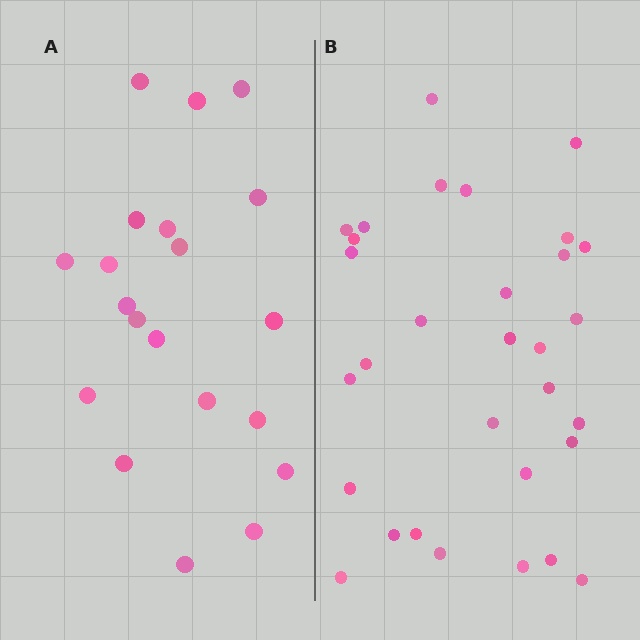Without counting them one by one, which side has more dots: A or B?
Region B (the right region) has more dots.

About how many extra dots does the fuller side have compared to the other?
Region B has roughly 12 or so more dots than region A.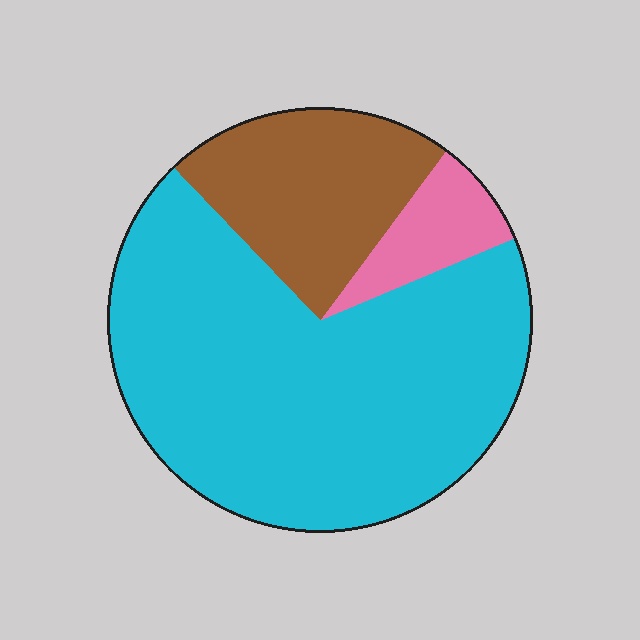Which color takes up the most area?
Cyan, at roughly 70%.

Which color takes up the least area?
Pink, at roughly 10%.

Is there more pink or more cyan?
Cyan.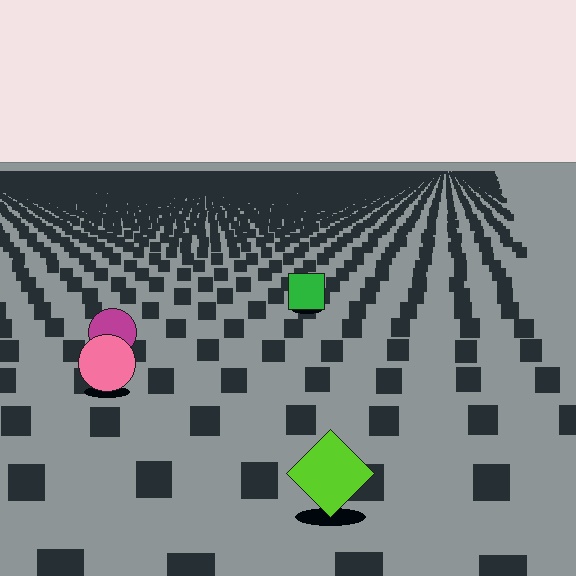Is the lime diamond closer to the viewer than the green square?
Yes. The lime diamond is closer — you can tell from the texture gradient: the ground texture is coarser near it.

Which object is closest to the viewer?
The lime diamond is closest. The texture marks near it are larger and more spread out.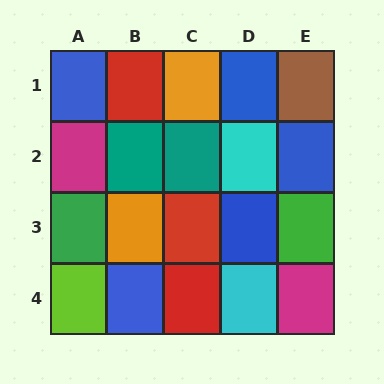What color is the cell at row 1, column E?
Brown.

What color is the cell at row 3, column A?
Green.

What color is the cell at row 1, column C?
Orange.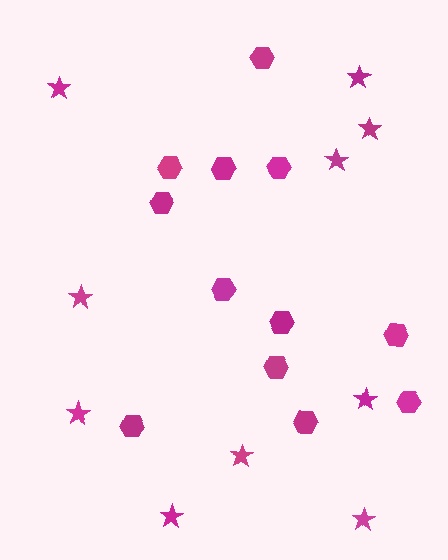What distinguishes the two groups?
There are 2 groups: one group of stars (10) and one group of hexagons (12).